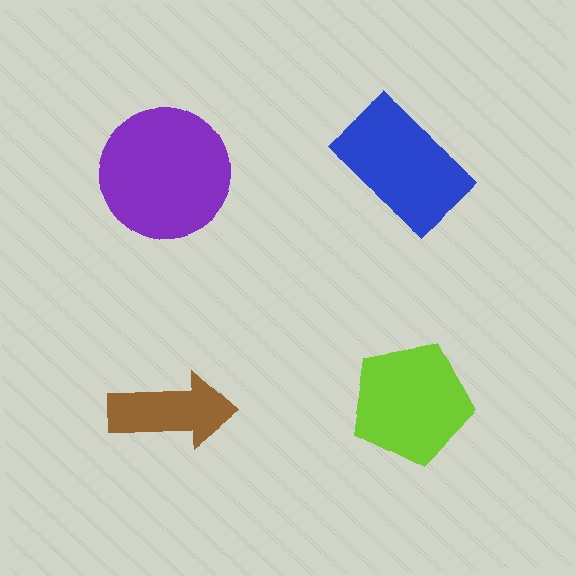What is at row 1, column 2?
A blue rectangle.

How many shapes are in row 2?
2 shapes.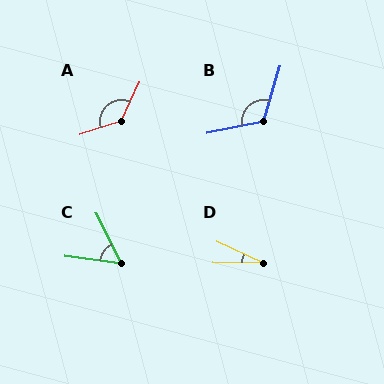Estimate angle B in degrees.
Approximately 118 degrees.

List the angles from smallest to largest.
D (24°), C (55°), B (118°), A (133°).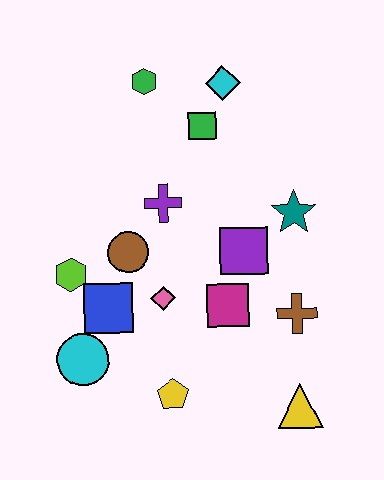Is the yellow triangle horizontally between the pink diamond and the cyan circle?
No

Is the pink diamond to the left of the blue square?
No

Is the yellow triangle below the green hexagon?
Yes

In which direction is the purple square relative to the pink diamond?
The purple square is to the right of the pink diamond.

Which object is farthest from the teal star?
The cyan circle is farthest from the teal star.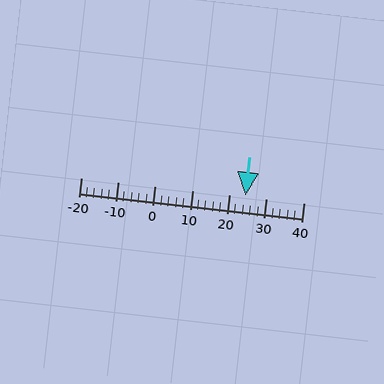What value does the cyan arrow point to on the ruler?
The cyan arrow points to approximately 24.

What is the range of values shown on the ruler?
The ruler shows values from -20 to 40.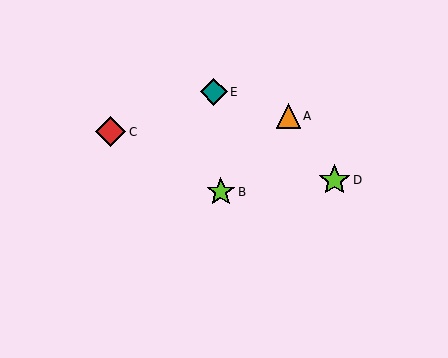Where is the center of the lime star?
The center of the lime star is at (335, 180).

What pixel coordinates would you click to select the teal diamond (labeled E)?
Click at (214, 92) to select the teal diamond E.